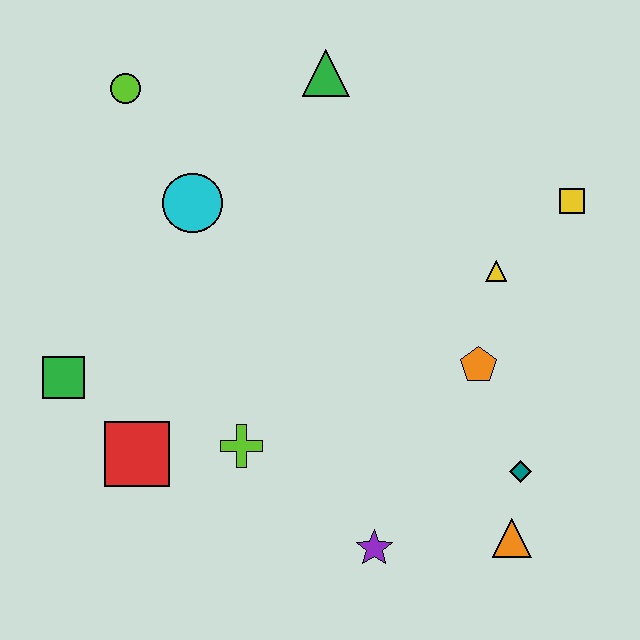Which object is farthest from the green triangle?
The orange triangle is farthest from the green triangle.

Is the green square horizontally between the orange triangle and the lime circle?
No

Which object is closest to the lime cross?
The red square is closest to the lime cross.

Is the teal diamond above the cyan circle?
No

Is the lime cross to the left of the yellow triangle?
Yes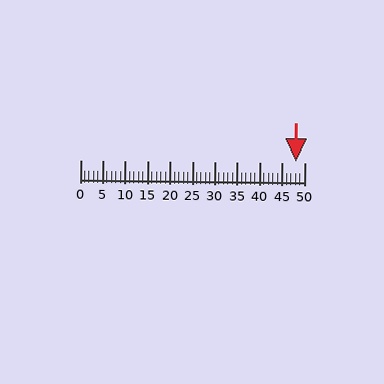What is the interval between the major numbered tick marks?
The major tick marks are spaced 5 units apart.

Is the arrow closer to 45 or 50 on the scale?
The arrow is closer to 50.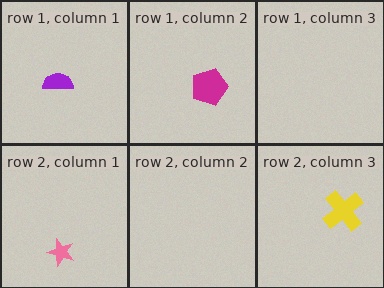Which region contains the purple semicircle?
The row 1, column 1 region.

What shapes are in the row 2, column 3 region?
The yellow cross.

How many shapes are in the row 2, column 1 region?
1.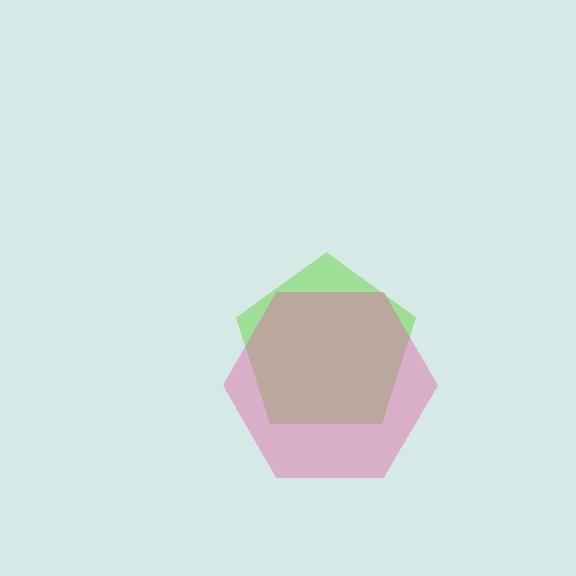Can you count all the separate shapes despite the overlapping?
Yes, there are 2 separate shapes.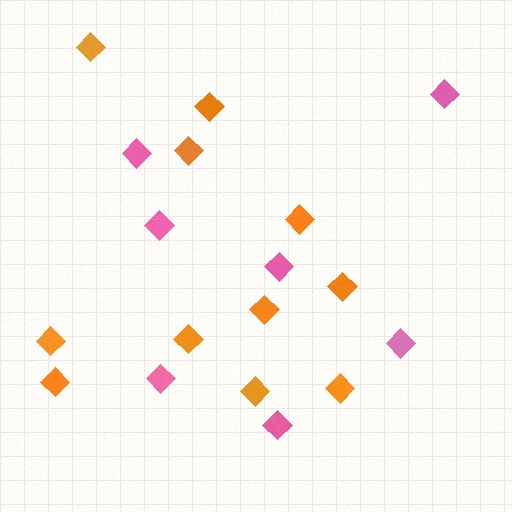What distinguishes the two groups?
There are 2 groups: one group of pink diamonds (7) and one group of orange diamonds (11).